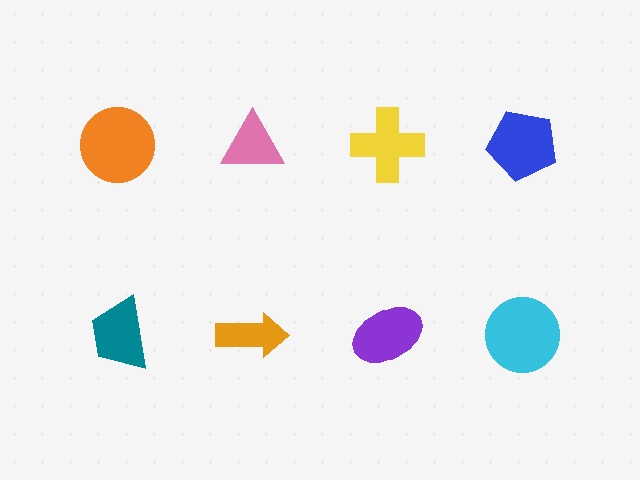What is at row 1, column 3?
A yellow cross.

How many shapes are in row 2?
4 shapes.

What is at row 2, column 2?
An orange arrow.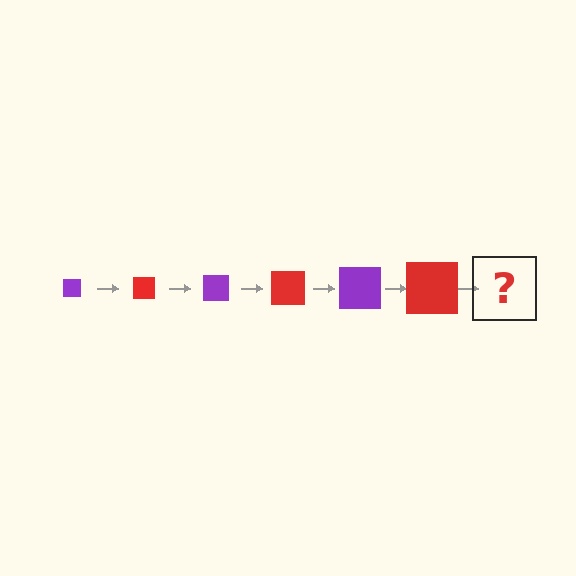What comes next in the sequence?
The next element should be a purple square, larger than the previous one.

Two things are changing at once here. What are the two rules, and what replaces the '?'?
The two rules are that the square grows larger each step and the color cycles through purple and red. The '?' should be a purple square, larger than the previous one.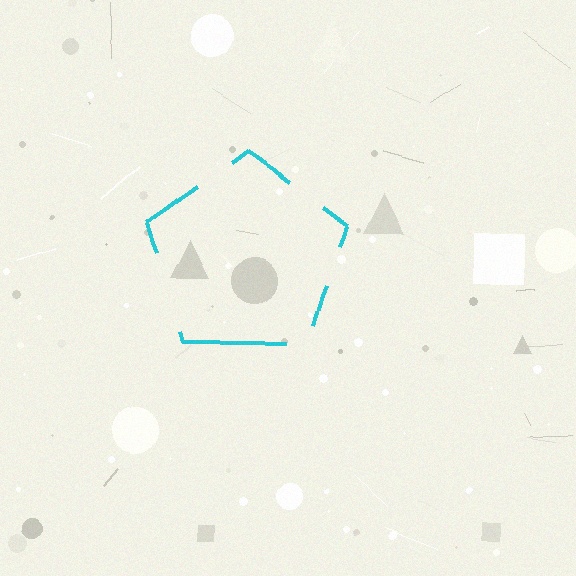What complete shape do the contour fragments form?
The contour fragments form a pentagon.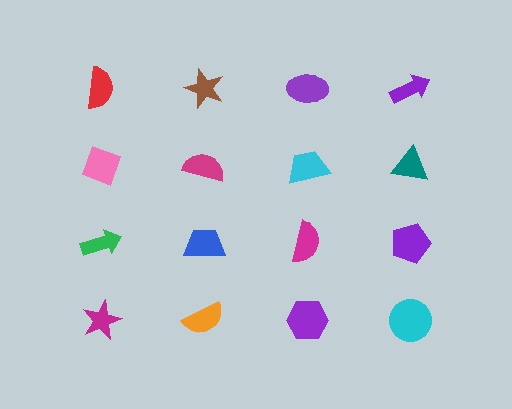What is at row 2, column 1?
A pink diamond.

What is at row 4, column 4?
A cyan circle.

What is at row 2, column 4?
A teal triangle.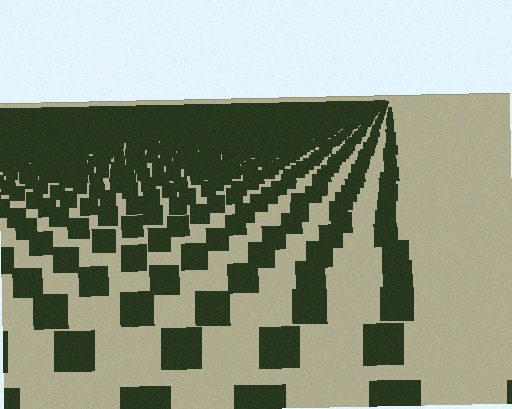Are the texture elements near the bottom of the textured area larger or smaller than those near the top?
Larger. Near the bottom, elements are closer to the viewer and appear at a bigger on-screen size.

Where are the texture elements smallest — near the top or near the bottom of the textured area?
Near the top.